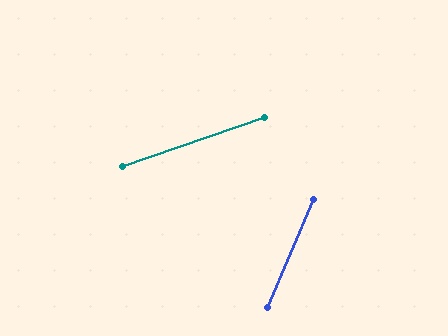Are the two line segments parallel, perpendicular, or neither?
Neither parallel nor perpendicular — they differ by about 48°.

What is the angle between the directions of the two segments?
Approximately 48 degrees.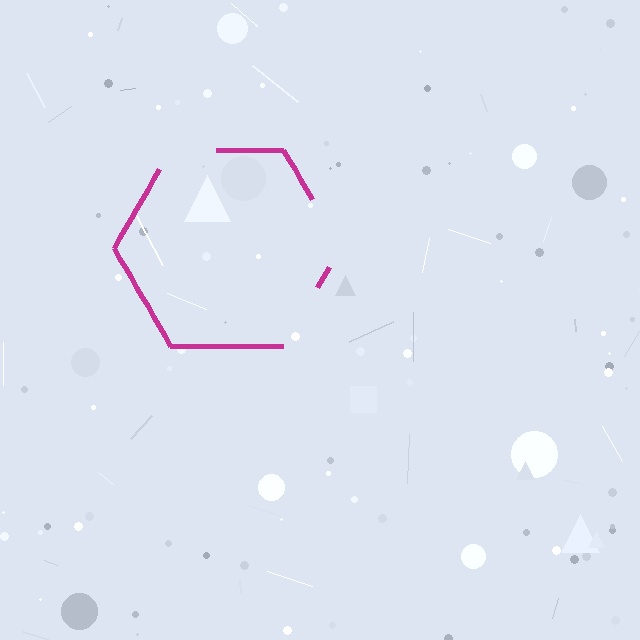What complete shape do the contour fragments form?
The contour fragments form a hexagon.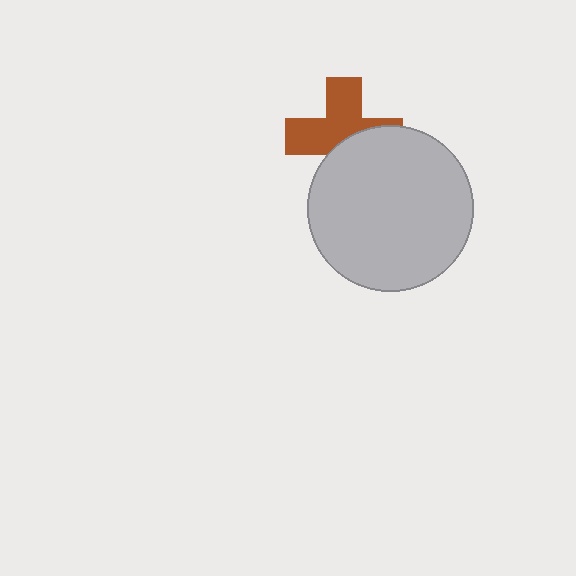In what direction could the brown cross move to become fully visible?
The brown cross could move up. That would shift it out from behind the light gray circle entirely.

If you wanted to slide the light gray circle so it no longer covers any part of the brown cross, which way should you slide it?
Slide it down — that is the most direct way to separate the two shapes.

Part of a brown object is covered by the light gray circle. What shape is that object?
It is a cross.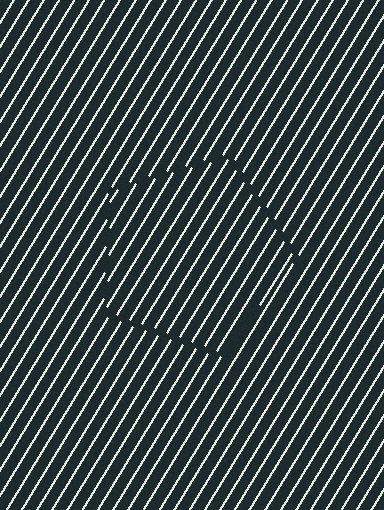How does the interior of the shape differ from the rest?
The interior of the shape contains the same grating, shifted by half a period — the contour is defined by the phase discontinuity where line-ends from the inner and outer gratings abut.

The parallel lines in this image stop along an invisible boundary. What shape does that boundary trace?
An illusory pentagon. The interior of the shape contains the same grating, shifted by half a period — the contour is defined by the phase discontinuity where line-ends from the inner and outer gratings abut.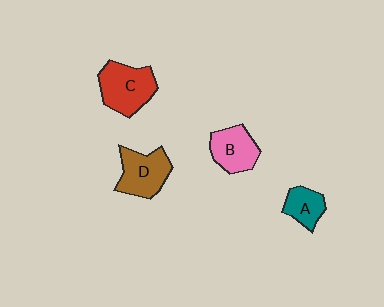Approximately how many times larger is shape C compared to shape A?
Approximately 1.8 times.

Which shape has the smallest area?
Shape A (teal).